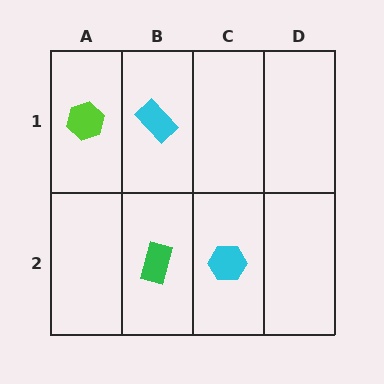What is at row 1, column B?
A cyan rectangle.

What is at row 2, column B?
A green rectangle.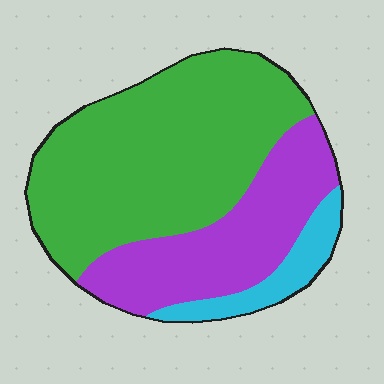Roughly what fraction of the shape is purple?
Purple covers 31% of the shape.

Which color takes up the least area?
Cyan, at roughly 10%.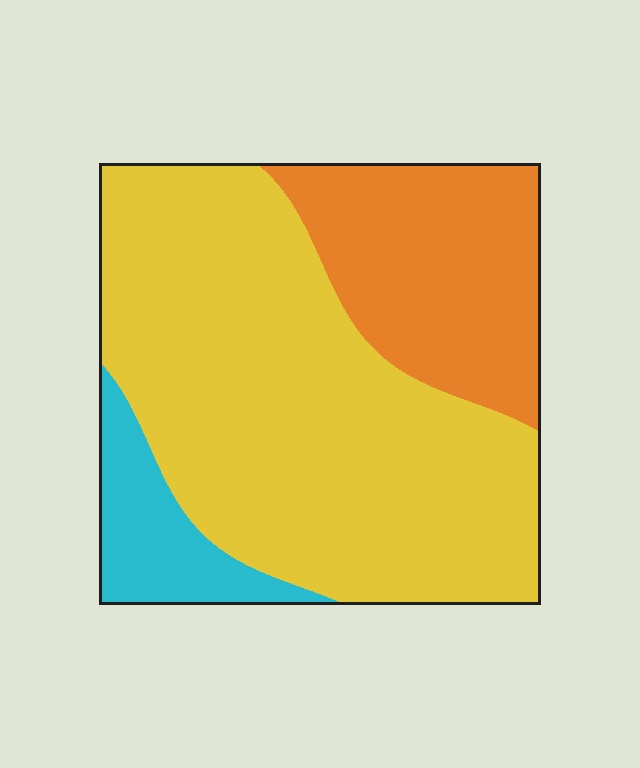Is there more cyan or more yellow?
Yellow.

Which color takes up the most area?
Yellow, at roughly 65%.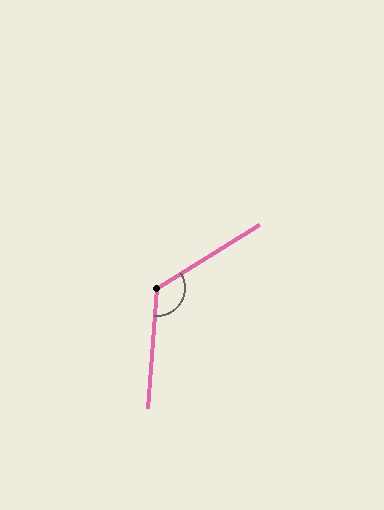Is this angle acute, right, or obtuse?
It is obtuse.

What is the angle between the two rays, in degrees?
Approximately 126 degrees.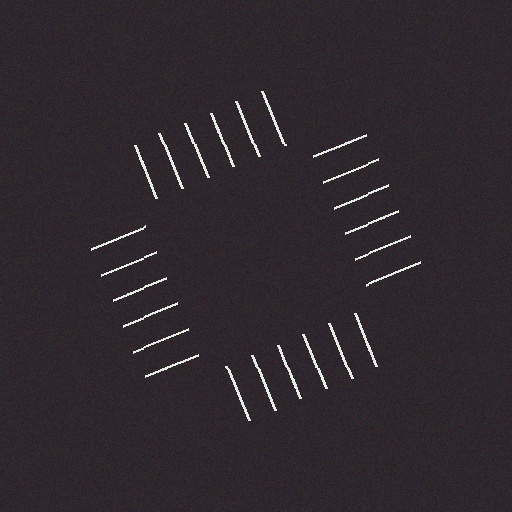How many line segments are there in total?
24 — 6 along each of the 4 edges.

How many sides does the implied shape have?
4 sides — the line-ends trace a square.